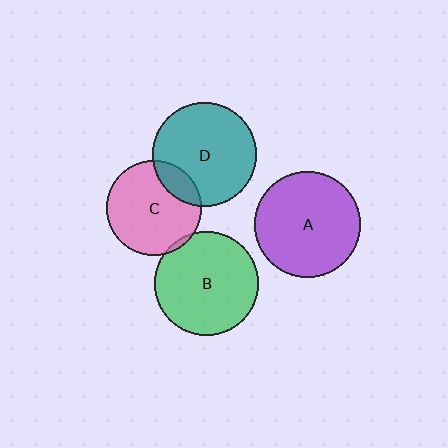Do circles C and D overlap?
Yes.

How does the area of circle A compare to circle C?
Approximately 1.3 times.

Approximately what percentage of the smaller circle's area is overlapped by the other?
Approximately 15%.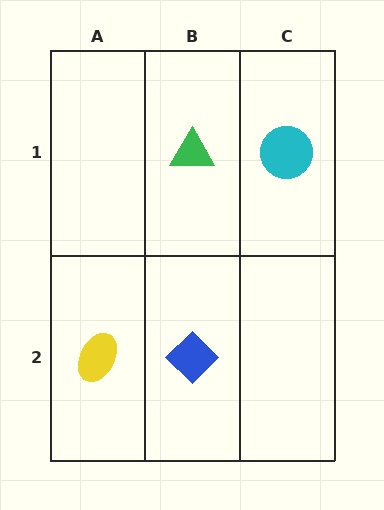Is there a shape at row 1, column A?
No, that cell is empty.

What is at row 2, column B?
A blue diamond.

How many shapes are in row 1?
2 shapes.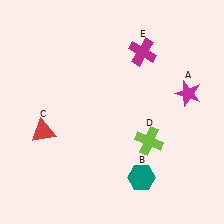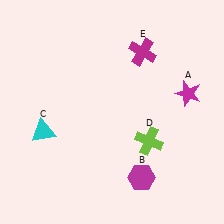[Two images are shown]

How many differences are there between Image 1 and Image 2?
There are 2 differences between the two images.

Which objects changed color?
B changed from teal to magenta. C changed from red to cyan.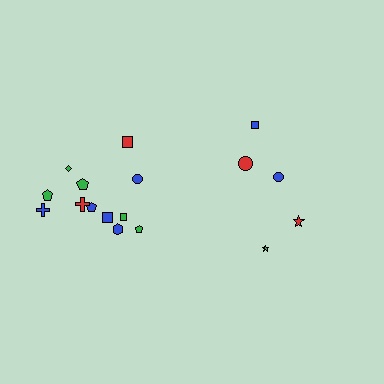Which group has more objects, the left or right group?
The left group.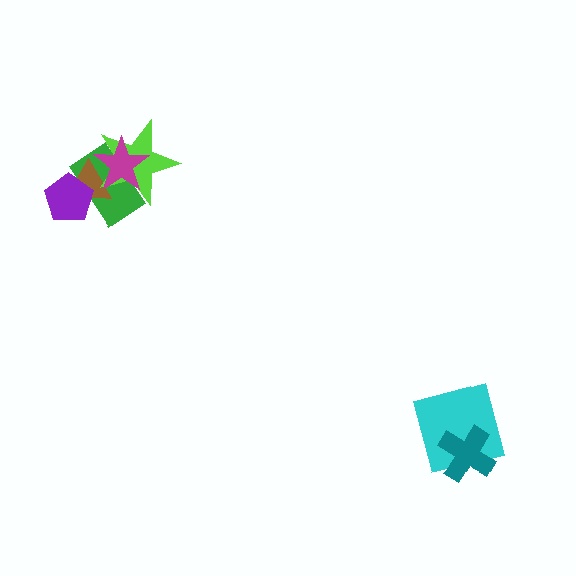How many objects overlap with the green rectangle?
4 objects overlap with the green rectangle.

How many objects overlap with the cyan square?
1 object overlaps with the cyan square.